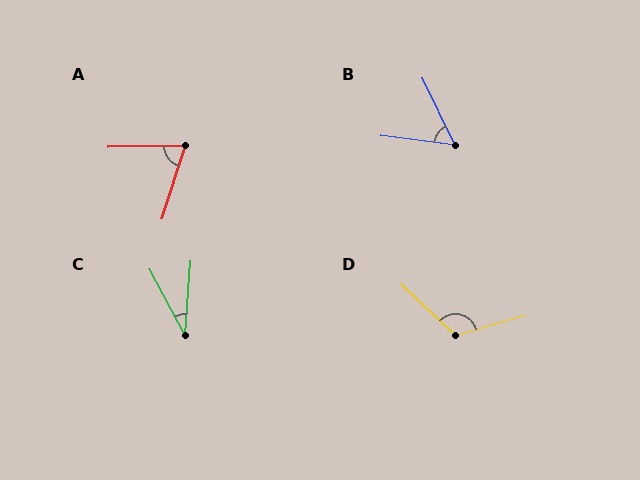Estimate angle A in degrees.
Approximately 71 degrees.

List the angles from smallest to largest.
C (33°), B (57°), A (71°), D (120°).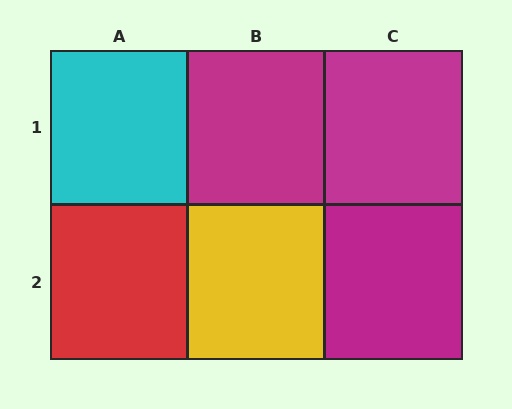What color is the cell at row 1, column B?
Magenta.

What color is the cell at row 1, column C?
Magenta.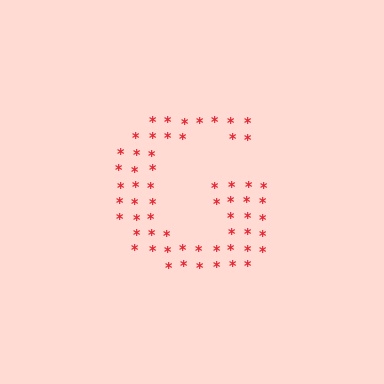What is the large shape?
The large shape is the letter G.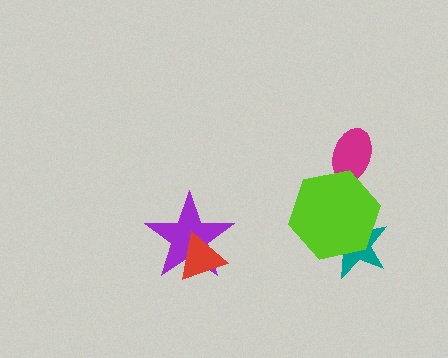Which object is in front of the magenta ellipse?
The lime hexagon is in front of the magenta ellipse.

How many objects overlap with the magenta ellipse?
1 object overlaps with the magenta ellipse.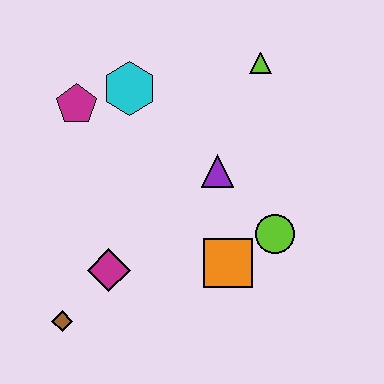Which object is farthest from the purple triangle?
The brown diamond is farthest from the purple triangle.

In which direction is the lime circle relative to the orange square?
The lime circle is to the right of the orange square.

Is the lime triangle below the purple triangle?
No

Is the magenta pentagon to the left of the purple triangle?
Yes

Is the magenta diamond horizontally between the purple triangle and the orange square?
No